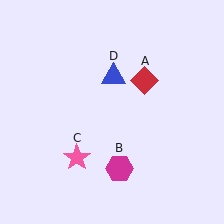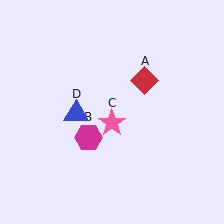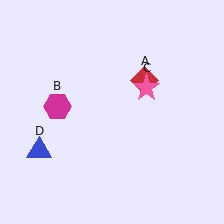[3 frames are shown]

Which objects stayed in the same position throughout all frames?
Red diamond (object A) remained stationary.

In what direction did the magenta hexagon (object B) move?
The magenta hexagon (object B) moved up and to the left.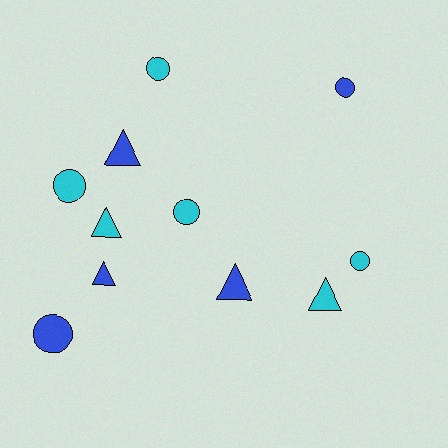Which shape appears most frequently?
Circle, with 6 objects.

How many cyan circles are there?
There are 4 cyan circles.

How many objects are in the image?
There are 11 objects.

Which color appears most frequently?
Cyan, with 6 objects.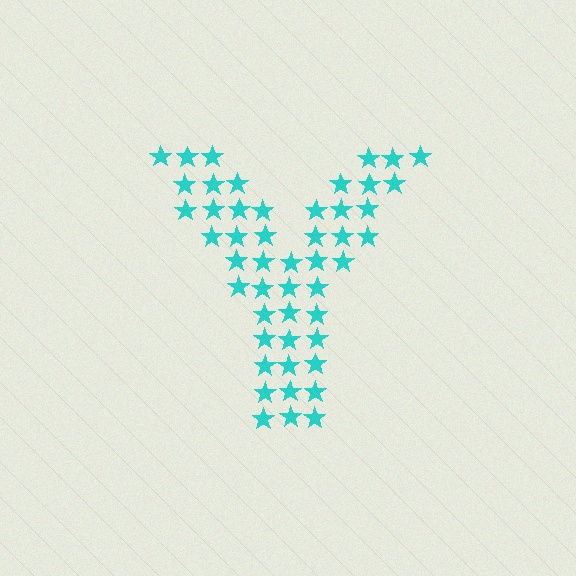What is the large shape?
The large shape is the letter Y.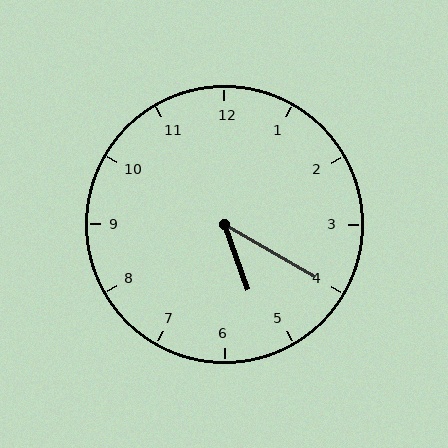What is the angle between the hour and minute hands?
Approximately 40 degrees.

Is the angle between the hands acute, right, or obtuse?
It is acute.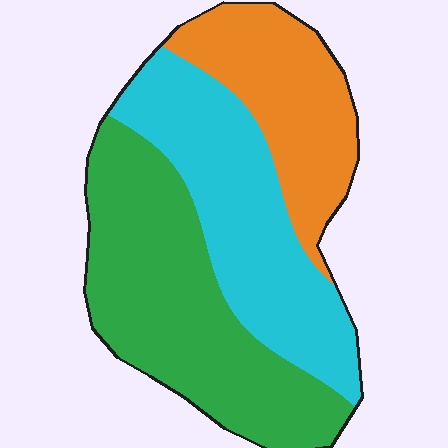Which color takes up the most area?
Green, at roughly 40%.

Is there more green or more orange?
Green.